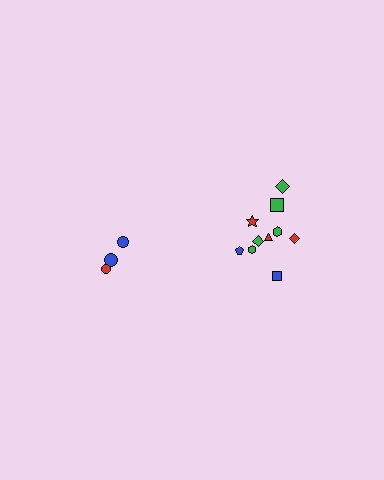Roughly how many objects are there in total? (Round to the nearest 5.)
Roughly 15 objects in total.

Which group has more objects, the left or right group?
The right group.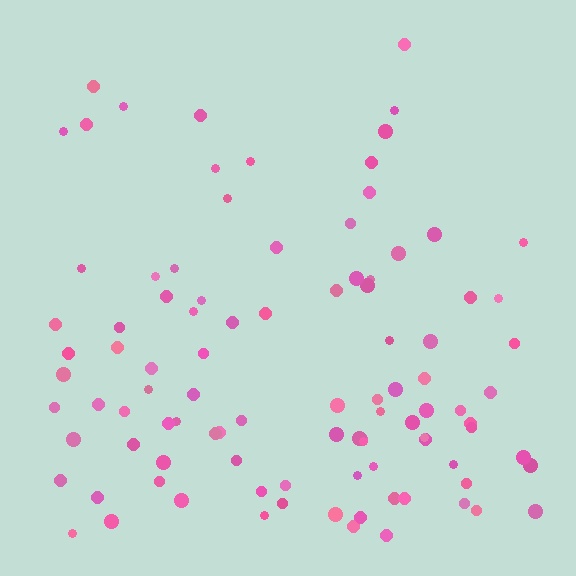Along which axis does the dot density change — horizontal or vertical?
Vertical.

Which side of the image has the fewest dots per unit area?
The top.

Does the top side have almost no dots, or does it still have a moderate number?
Still a moderate number, just noticeably fewer than the bottom.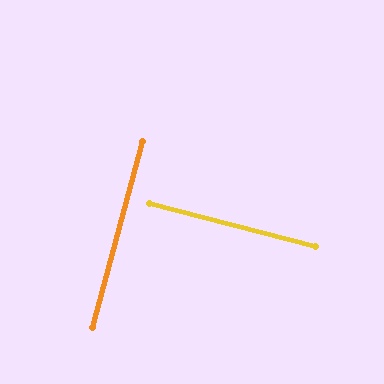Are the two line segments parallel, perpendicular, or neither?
Perpendicular — they meet at approximately 89°.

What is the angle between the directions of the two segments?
Approximately 89 degrees.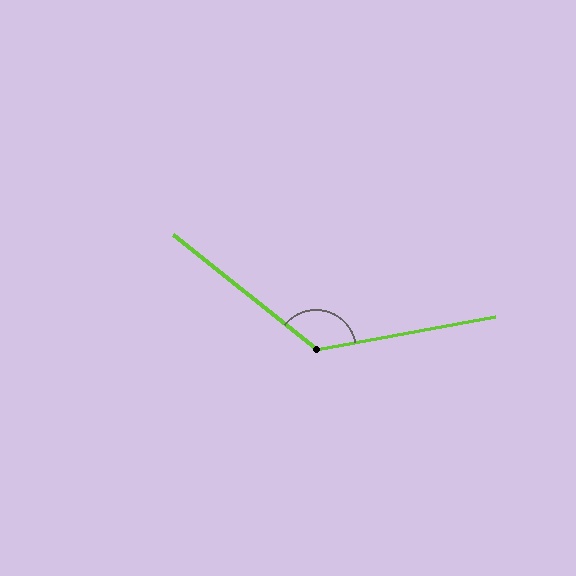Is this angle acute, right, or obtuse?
It is obtuse.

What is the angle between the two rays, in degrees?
Approximately 131 degrees.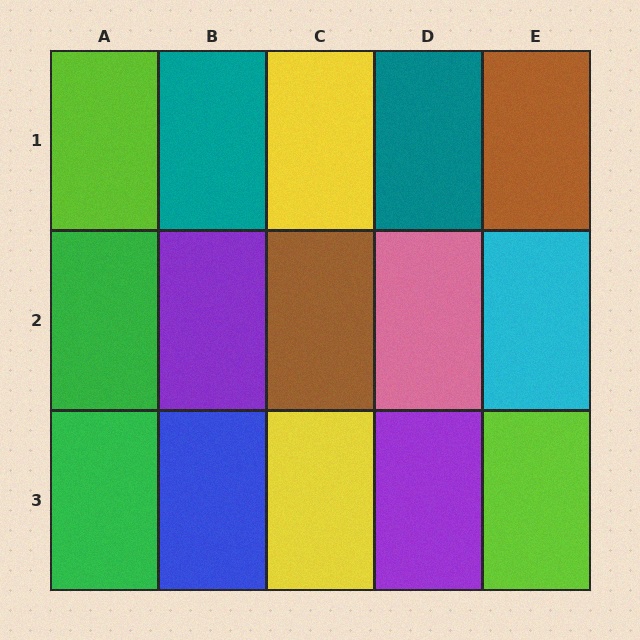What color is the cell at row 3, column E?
Lime.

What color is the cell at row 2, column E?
Cyan.